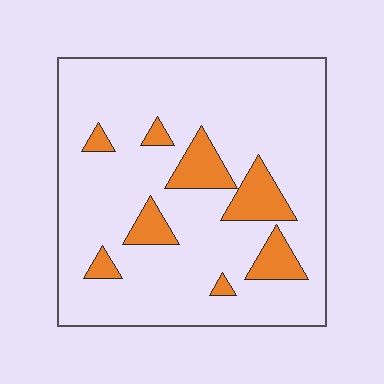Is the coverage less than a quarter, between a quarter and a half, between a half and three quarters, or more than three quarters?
Less than a quarter.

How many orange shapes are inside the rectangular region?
8.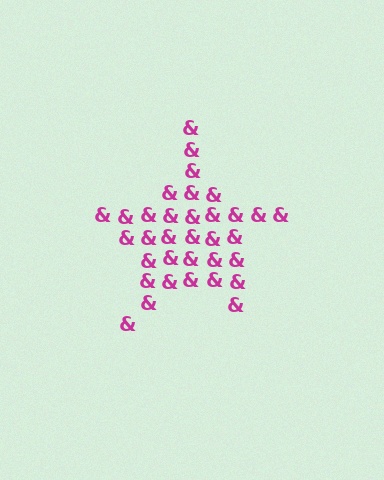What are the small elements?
The small elements are ampersands.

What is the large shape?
The large shape is a star.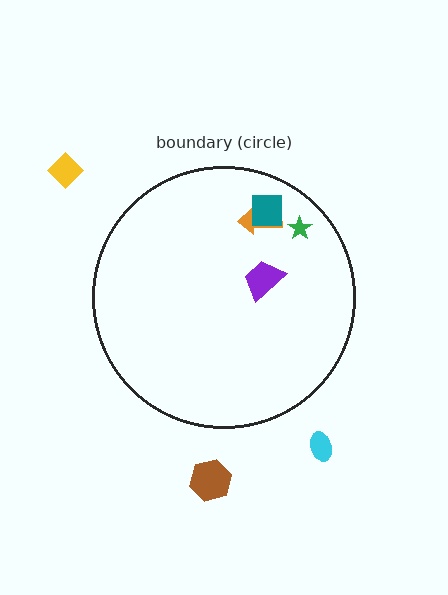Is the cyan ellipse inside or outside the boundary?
Outside.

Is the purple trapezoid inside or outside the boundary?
Inside.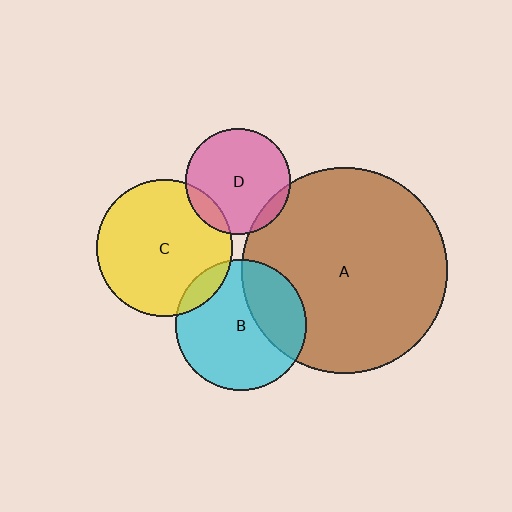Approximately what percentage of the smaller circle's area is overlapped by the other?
Approximately 10%.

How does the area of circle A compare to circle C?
Approximately 2.3 times.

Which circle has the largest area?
Circle A (brown).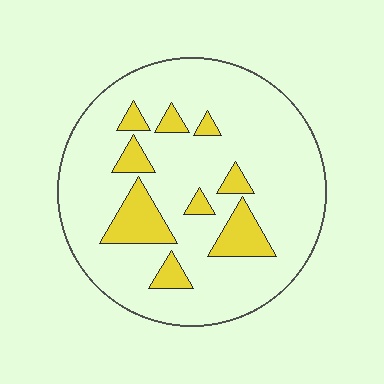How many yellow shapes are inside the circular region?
9.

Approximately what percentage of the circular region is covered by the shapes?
Approximately 15%.